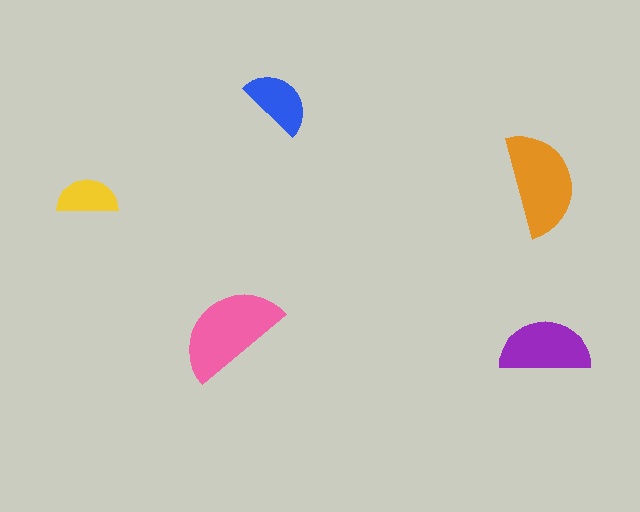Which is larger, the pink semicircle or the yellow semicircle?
The pink one.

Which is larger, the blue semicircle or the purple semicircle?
The purple one.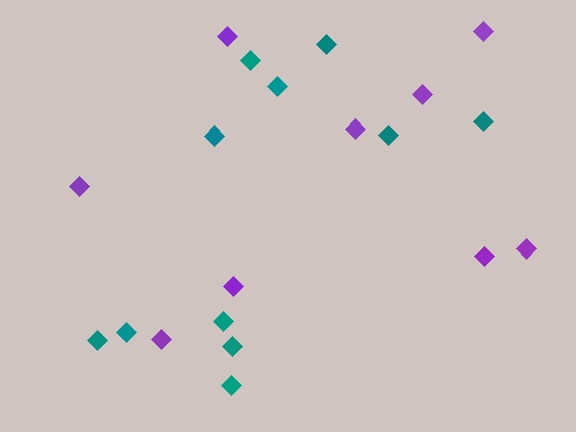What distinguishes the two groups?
There are 2 groups: one group of teal diamonds (11) and one group of purple diamonds (9).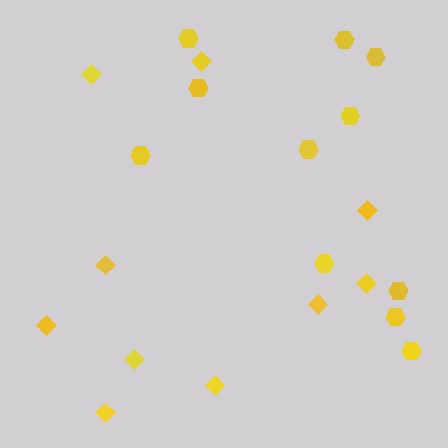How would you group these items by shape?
There are 2 groups: one group of diamonds (10) and one group of hexagons (11).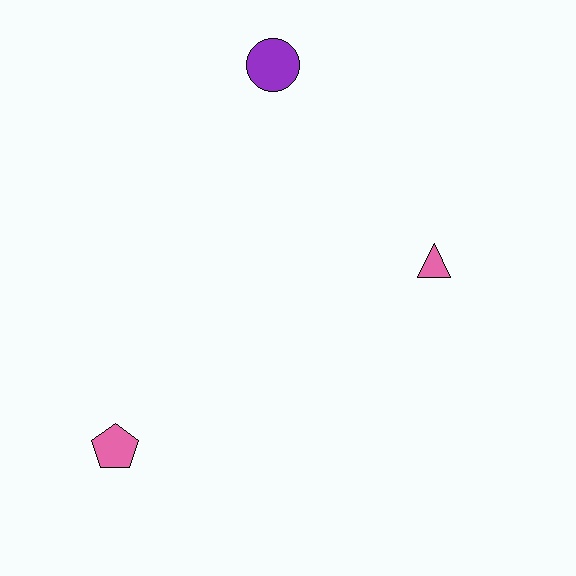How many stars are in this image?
There are no stars.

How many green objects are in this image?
There are no green objects.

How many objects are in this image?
There are 3 objects.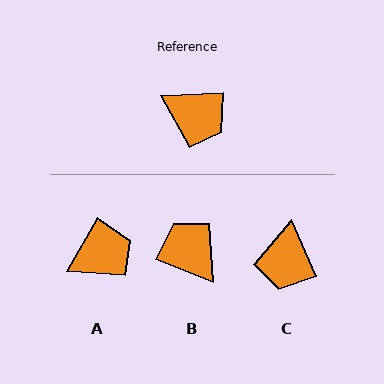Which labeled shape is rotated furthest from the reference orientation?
B, about 156 degrees away.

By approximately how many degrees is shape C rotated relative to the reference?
Approximately 68 degrees clockwise.